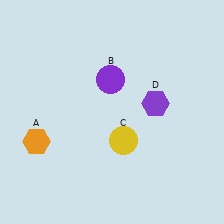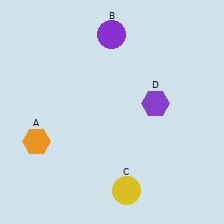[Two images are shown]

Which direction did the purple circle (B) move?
The purple circle (B) moved up.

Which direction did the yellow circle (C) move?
The yellow circle (C) moved down.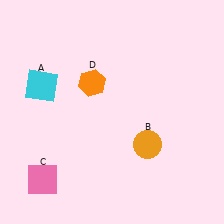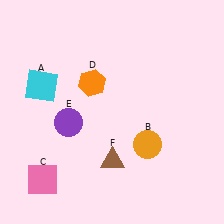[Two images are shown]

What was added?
A purple circle (E), a brown triangle (F) were added in Image 2.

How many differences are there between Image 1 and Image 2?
There are 2 differences between the two images.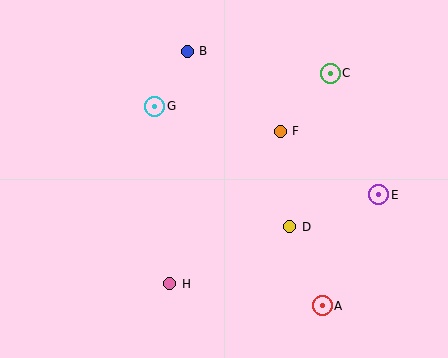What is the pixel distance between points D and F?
The distance between D and F is 96 pixels.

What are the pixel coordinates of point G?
Point G is at (155, 106).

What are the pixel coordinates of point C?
Point C is at (330, 73).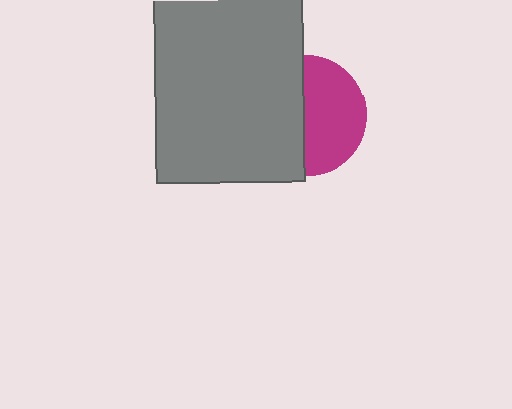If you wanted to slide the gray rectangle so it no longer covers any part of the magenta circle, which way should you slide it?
Slide it left — that is the most direct way to separate the two shapes.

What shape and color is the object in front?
The object in front is a gray rectangle.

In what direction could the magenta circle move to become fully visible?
The magenta circle could move right. That would shift it out from behind the gray rectangle entirely.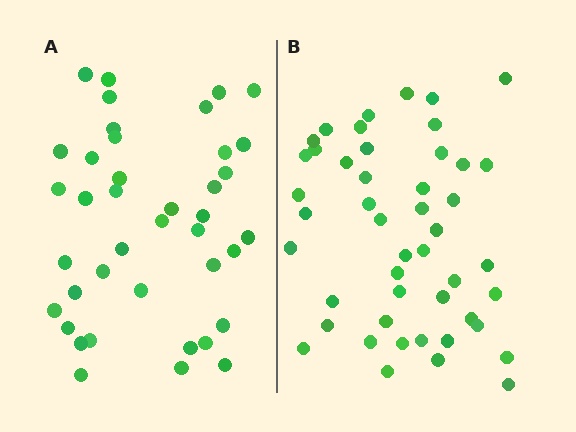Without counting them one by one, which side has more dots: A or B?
Region B (the right region) has more dots.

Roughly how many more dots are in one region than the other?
Region B has roughly 8 or so more dots than region A.